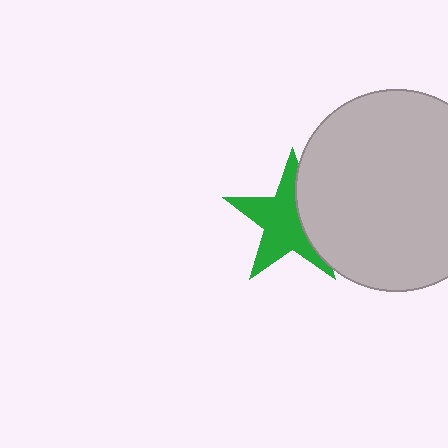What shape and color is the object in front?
The object in front is a light gray circle.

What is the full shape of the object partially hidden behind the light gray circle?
The partially hidden object is a green star.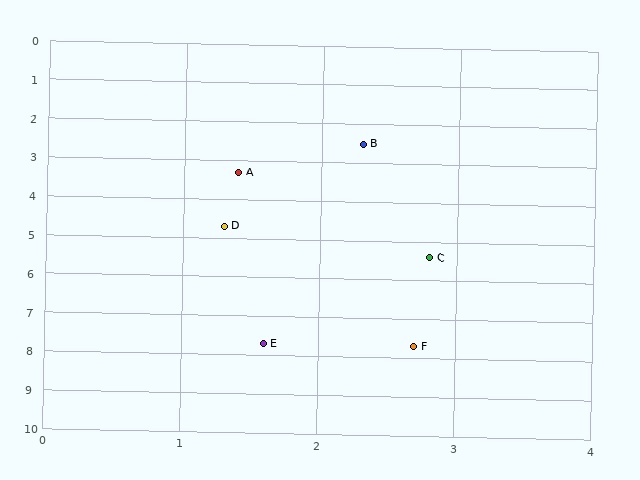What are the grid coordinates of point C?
Point C is at approximately (2.8, 5.4).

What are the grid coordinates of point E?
Point E is at approximately (1.6, 7.7).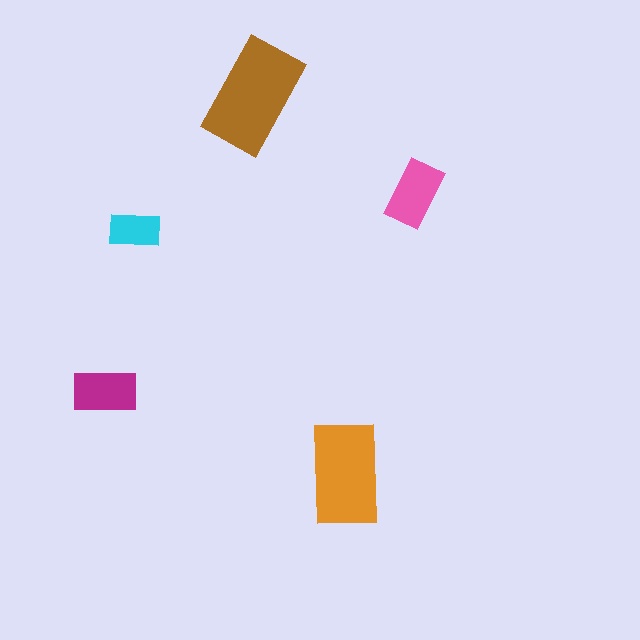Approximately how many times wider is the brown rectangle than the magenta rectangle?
About 1.5 times wider.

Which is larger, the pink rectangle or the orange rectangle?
The orange one.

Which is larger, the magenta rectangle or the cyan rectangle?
The magenta one.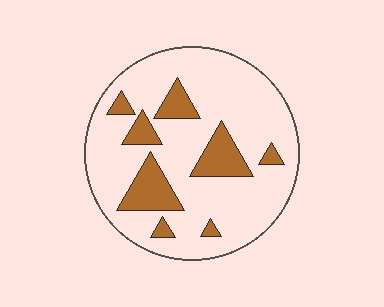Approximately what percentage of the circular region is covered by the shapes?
Approximately 20%.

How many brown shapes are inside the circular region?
8.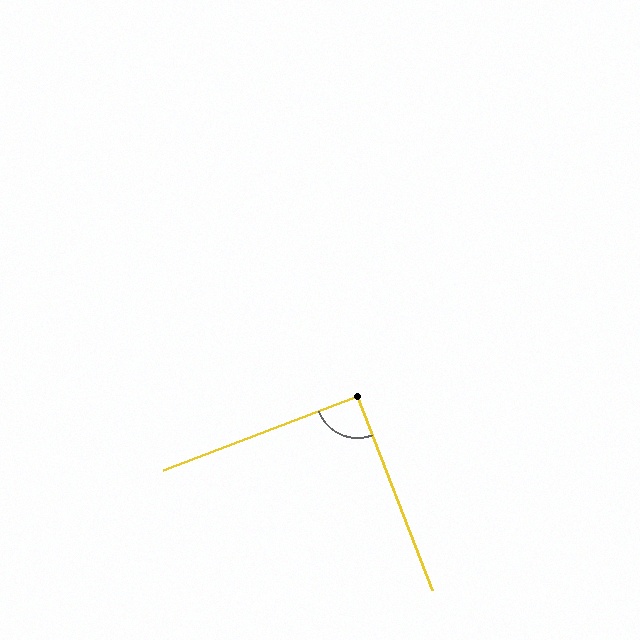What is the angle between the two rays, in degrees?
Approximately 90 degrees.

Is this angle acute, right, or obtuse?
It is approximately a right angle.